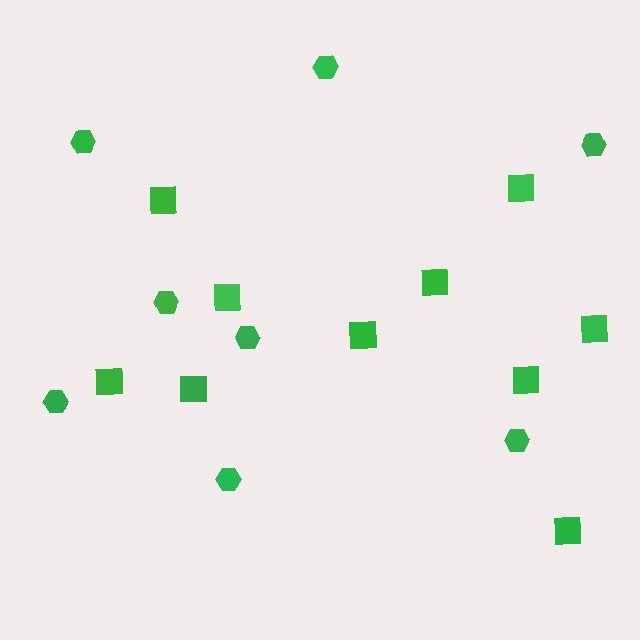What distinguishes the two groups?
There are 2 groups: one group of hexagons (8) and one group of squares (10).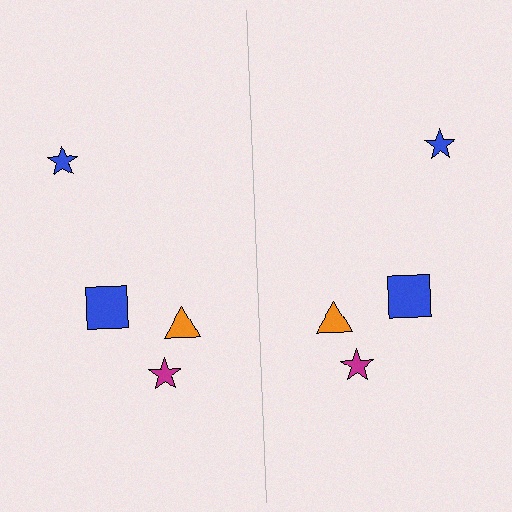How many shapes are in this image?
There are 8 shapes in this image.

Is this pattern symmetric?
Yes, this pattern has bilateral (reflection) symmetry.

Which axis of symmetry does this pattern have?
The pattern has a vertical axis of symmetry running through the center of the image.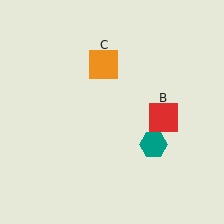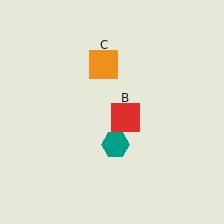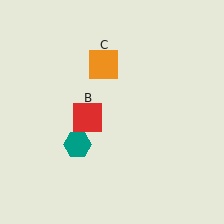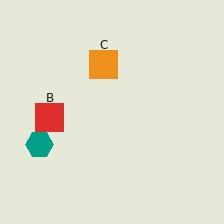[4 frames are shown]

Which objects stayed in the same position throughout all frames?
Orange square (object C) remained stationary.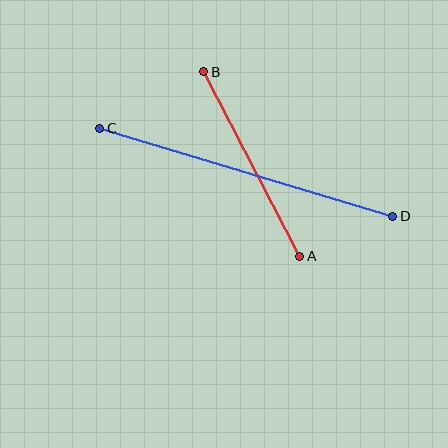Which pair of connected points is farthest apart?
Points C and D are farthest apart.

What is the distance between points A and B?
The distance is approximately 208 pixels.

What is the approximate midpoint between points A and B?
The midpoint is at approximately (252, 164) pixels.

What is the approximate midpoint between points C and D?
The midpoint is at approximately (246, 172) pixels.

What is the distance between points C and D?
The distance is approximately 306 pixels.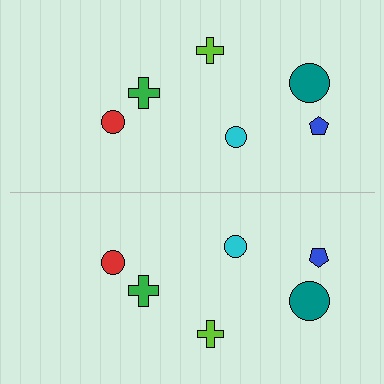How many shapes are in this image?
There are 12 shapes in this image.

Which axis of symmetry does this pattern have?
The pattern has a horizontal axis of symmetry running through the center of the image.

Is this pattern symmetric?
Yes, this pattern has bilateral (reflection) symmetry.